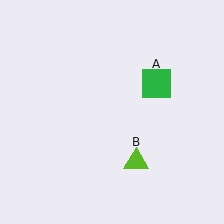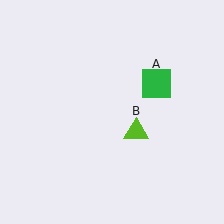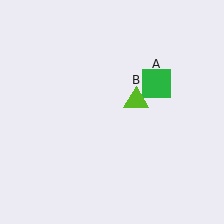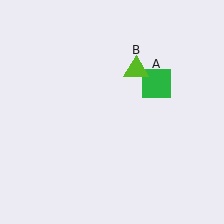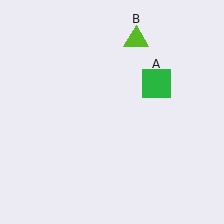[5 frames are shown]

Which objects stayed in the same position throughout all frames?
Green square (object A) remained stationary.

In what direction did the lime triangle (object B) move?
The lime triangle (object B) moved up.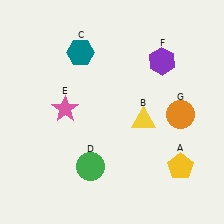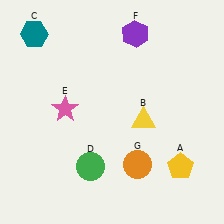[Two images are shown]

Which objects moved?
The objects that moved are: the teal hexagon (C), the purple hexagon (F), the orange circle (G).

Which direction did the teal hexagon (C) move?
The teal hexagon (C) moved left.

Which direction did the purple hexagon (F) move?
The purple hexagon (F) moved up.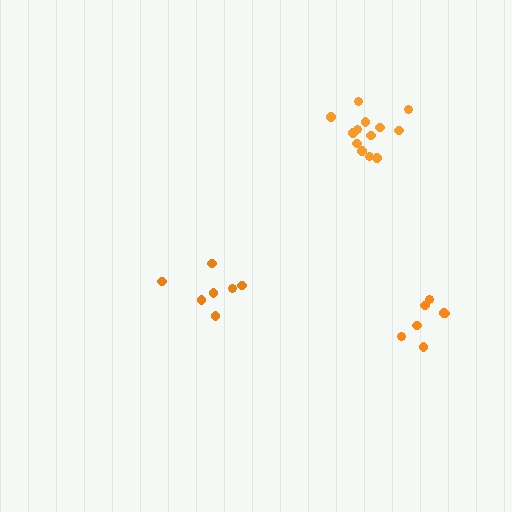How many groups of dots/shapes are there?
There are 3 groups.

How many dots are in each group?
Group 1: 7 dots, Group 2: 13 dots, Group 3: 7 dots (27 total).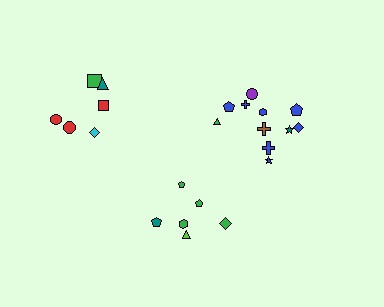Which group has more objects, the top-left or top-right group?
The top-right group.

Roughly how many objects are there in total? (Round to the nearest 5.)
Roughly 25 objects in total.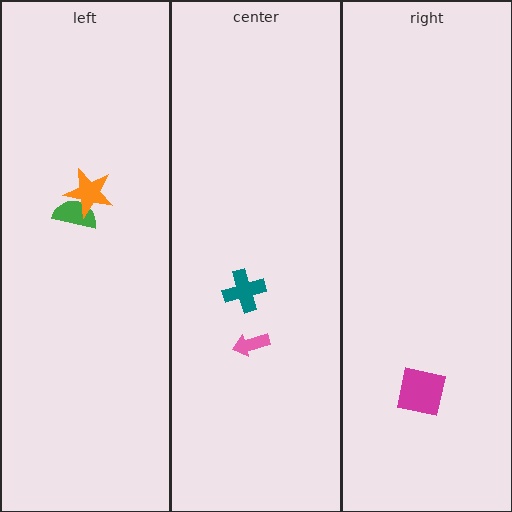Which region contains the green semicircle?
The left region.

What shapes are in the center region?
The pink arrow, the teal cross.